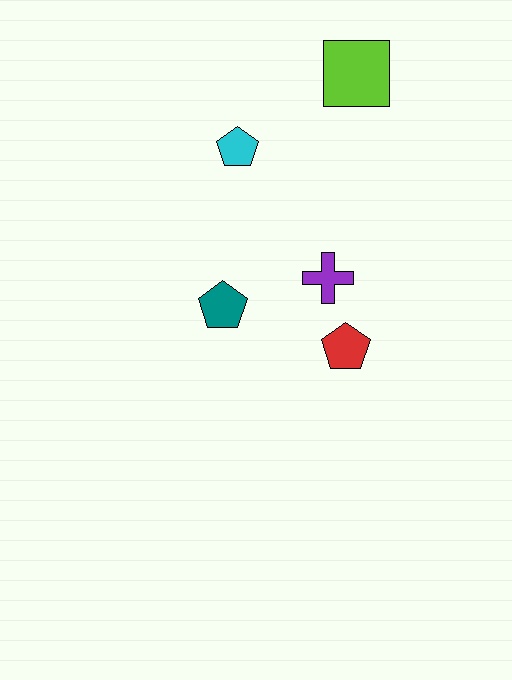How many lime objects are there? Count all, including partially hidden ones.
There is 1 lime object.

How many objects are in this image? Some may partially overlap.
There are 5 objects.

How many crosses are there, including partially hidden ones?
There is 1 cross.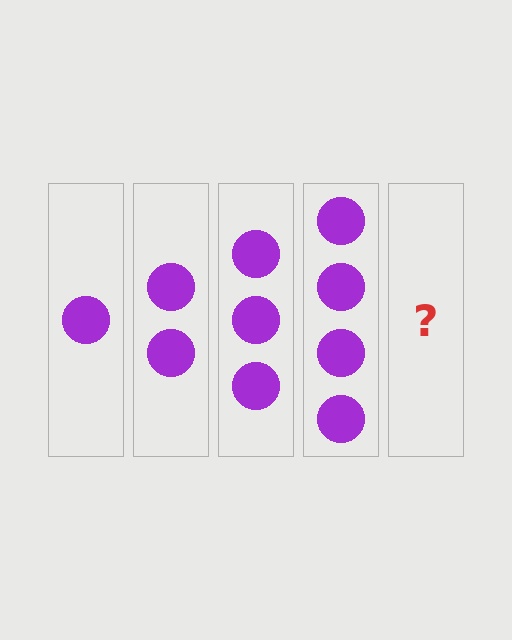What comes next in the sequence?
The next element should be 5 circles.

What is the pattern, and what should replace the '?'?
The pattern is that each step adds one more circle. The '?' should be 5 circles.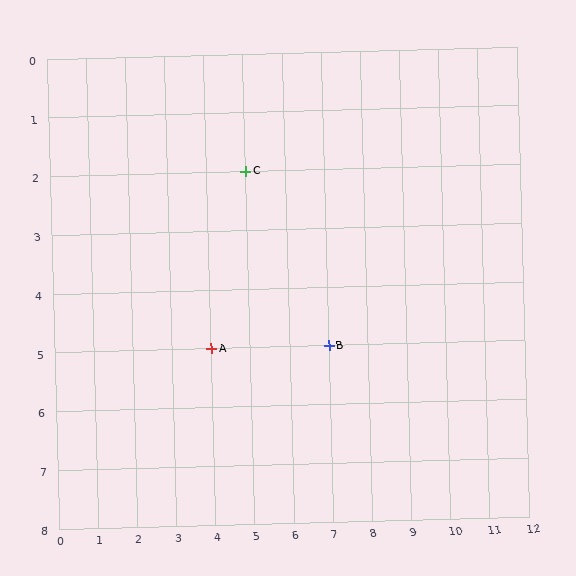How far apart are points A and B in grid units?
Points A and B are 3 columns apart.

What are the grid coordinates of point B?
Point B is at grid coordinates (7, 5).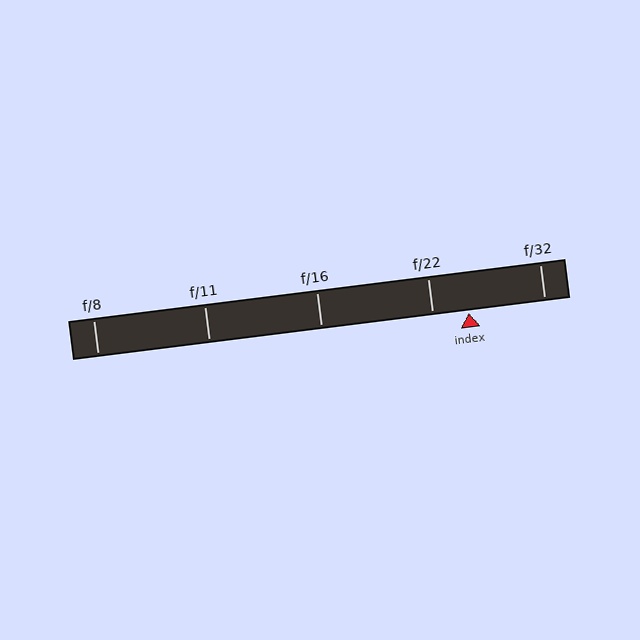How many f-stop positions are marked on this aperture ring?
There are 5 f-stop positions marked.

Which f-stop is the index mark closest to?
The index mark is closest to f/22.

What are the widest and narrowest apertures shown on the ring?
The widest aperture shown is f/8 and the narrowest is f/32.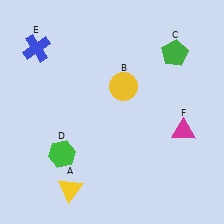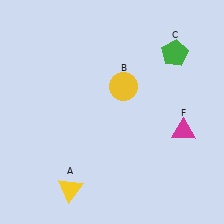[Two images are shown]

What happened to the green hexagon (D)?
The green hexagon (D) was removed in Image 2. It was in the bottom-left area of Image 1.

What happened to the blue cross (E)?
The blue cross (E) was removed in Image 2. It was in the top-left area of Image 1.